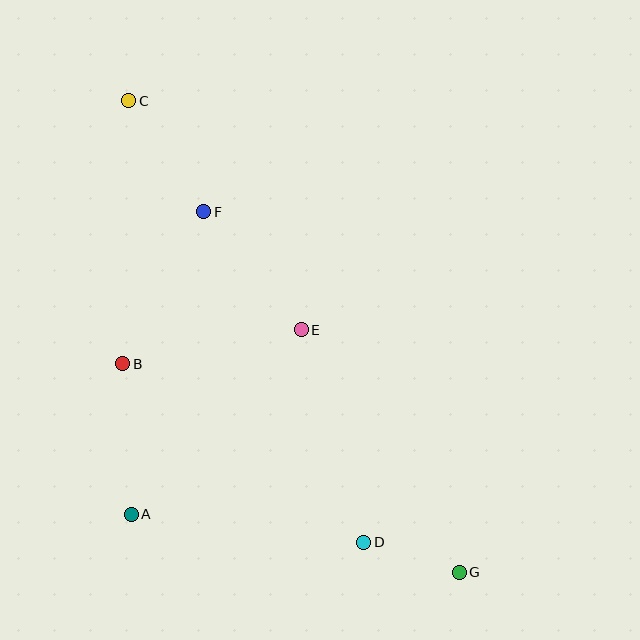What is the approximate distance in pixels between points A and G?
The distance between A and G is approximately 333 pixels.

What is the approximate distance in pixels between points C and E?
The distance between C and E is approximately 287 pixels.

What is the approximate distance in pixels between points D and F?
The distance between D and F is approximately 368 pixels.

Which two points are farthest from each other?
Points C and G are farthest from each other.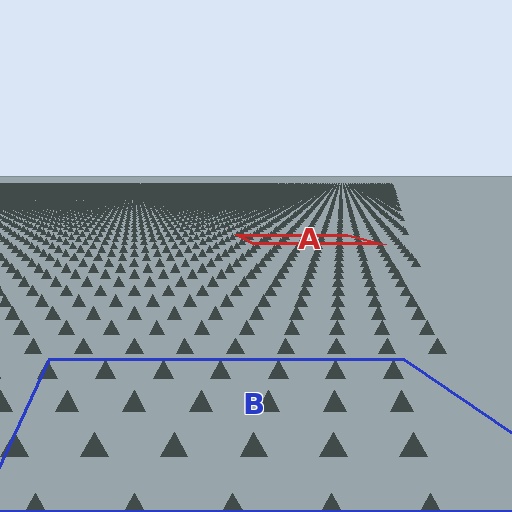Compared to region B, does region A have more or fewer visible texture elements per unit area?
Region A has more texture elements per unit area — they are packed more densely because it is farther away.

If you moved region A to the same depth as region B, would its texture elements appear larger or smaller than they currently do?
They would appear larger. At a closer depth, the same texture elements are projected at a bigger on-screen size.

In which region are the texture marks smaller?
The texture marks are smaller in region A, because it is farther away.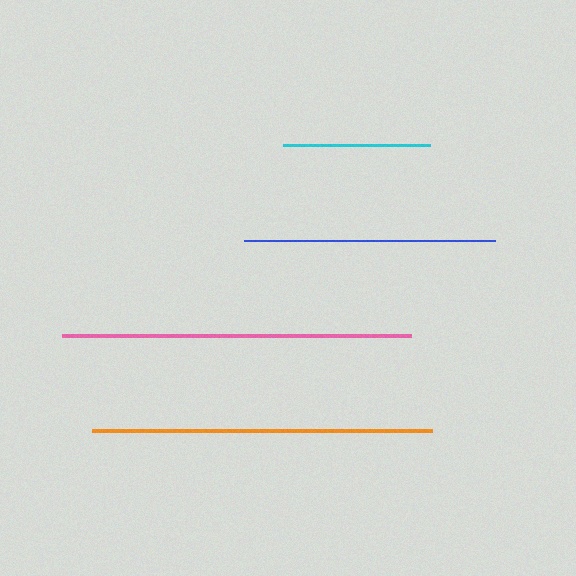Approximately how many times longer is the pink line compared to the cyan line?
The pink line is approximately 2.4 times the length of the cyan line.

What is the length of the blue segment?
The blue segment is approximately 251 pixels long.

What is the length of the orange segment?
The orange segment is approximately 340 pixels long.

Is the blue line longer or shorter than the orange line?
The orange line is longer than the blue line.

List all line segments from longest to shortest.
From longest to shortest: pink, orange, blue, cyan.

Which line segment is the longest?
The pink line is the longest at approximately 349 pixels.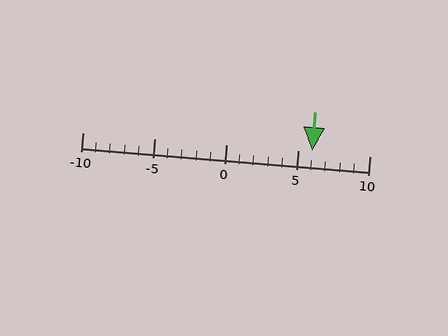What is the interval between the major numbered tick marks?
The major tick marks are spaced 5 units apart.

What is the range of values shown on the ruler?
The ruler shows values from -10 to 10.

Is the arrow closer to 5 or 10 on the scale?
The arrow is closer to 5.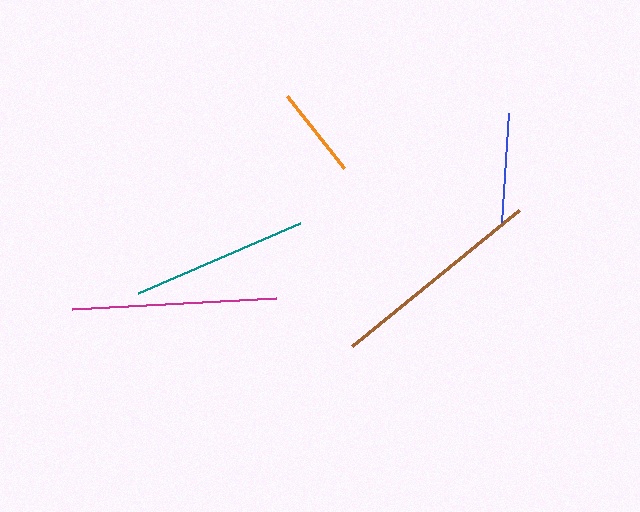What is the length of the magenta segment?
The magenta segment is approximately 204 pixels long.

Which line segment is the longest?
The brown line is the longest at approximately 215 pixels.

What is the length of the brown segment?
The brown segment is approximately 215 pixels long.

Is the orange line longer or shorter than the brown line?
The brown line is longer than the orange line.